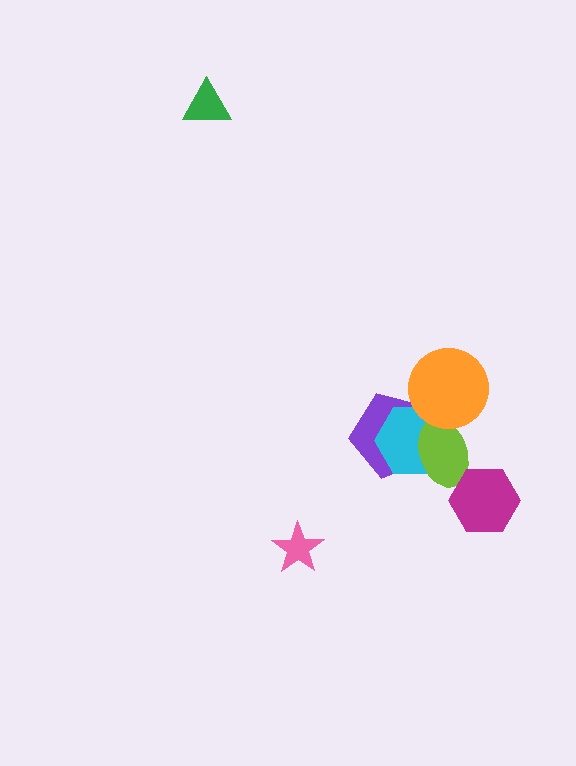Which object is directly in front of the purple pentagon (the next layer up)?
The cyan hexagon is directly in front of the purple pentagon.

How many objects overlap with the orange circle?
3 objects overlap with the orange circle.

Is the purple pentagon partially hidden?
Yes, it is partially covered by another shape.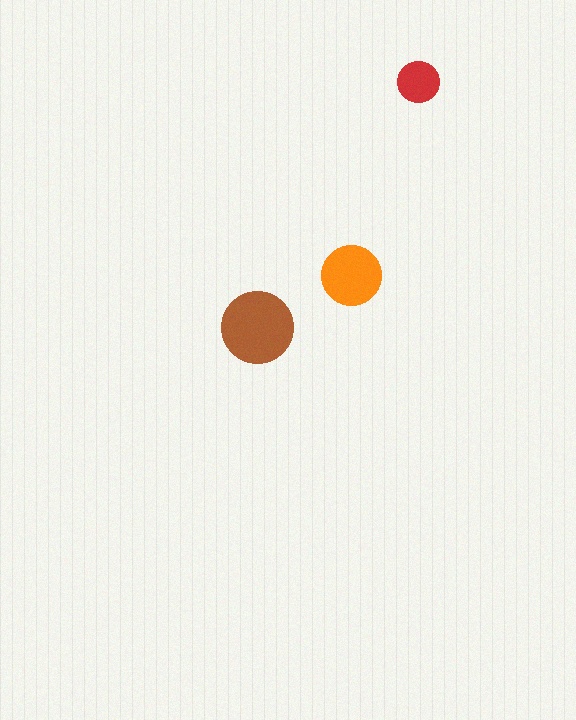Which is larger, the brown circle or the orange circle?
The brown one.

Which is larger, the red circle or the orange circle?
The orange one.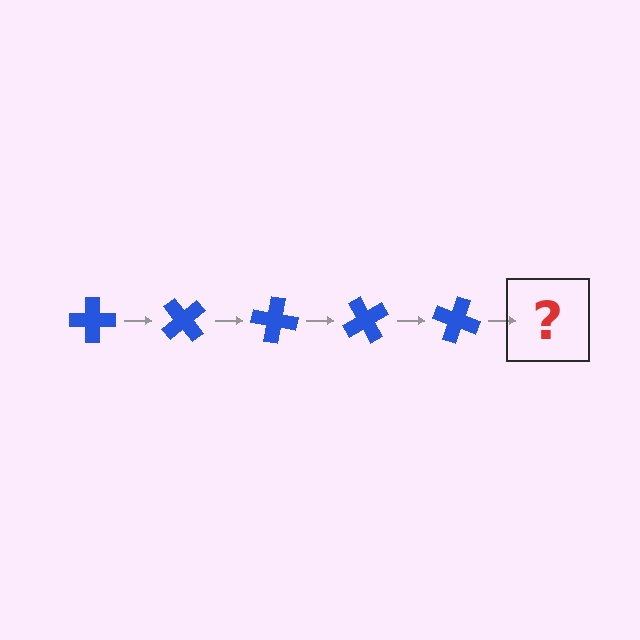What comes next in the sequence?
The next element should be a blue cross rotated 250 degrees.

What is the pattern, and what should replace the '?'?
The pattern is that the cross rotates 50 degrees each step. The '?' should be a blue cross rotated 250 degrees.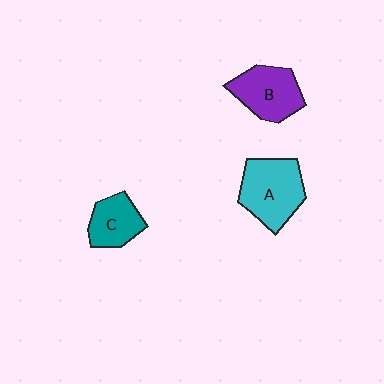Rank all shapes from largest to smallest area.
From largest to smallest: A (cyan), B (purple), C (teal).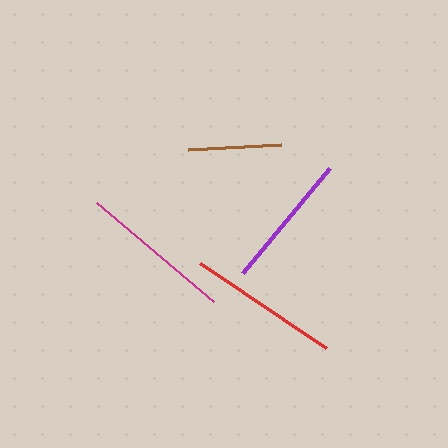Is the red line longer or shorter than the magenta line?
The magenta line is longer than the red line.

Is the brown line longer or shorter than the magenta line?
The magenta line is longer than the brown line.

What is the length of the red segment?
The red segment is approximately 152 pixels long.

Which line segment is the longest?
The magenta line is the longest at approximately 153 pixels.